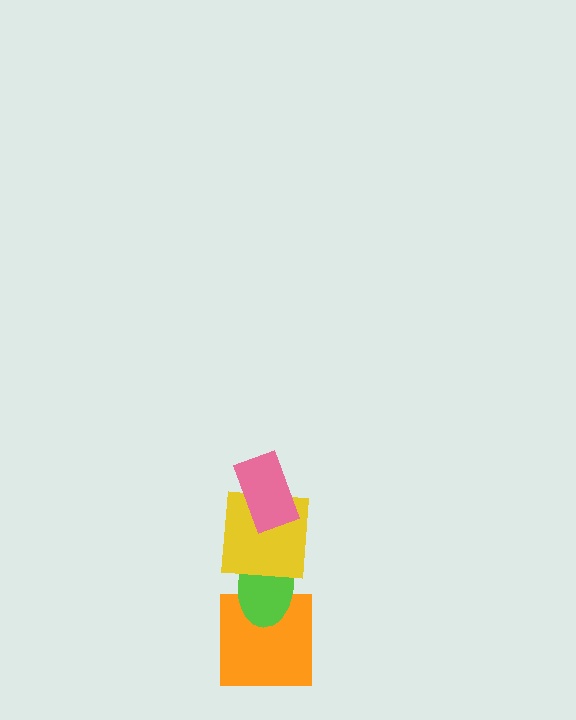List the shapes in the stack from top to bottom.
From top to bottom: the pink rectangle, the yellow square, the lime ellipse, the orange square.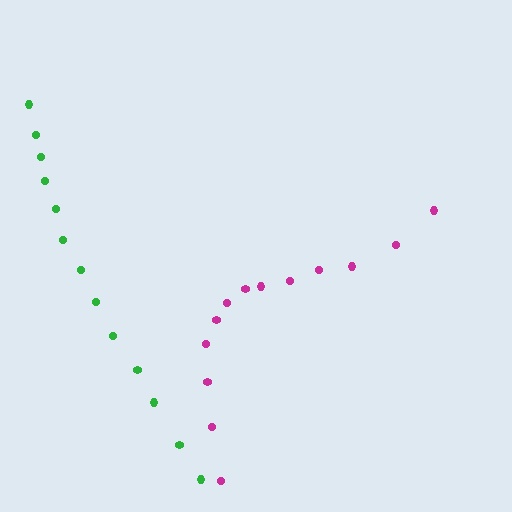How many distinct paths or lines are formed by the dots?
There are 2 distinct paths.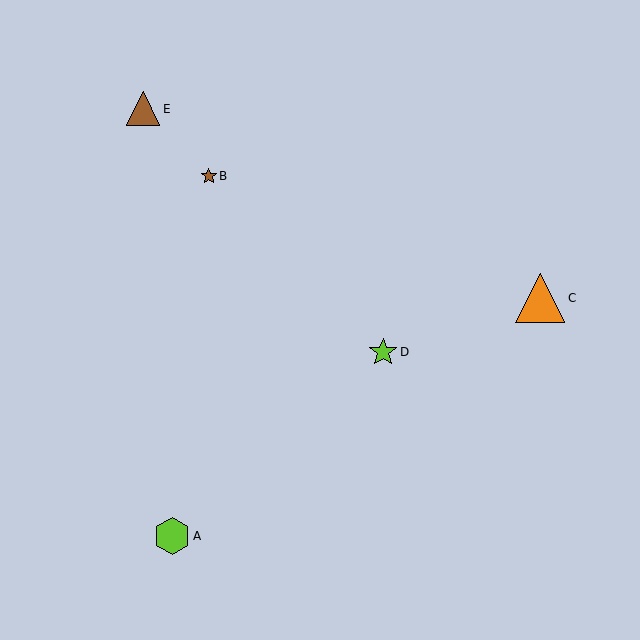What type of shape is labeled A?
Shape A is a lime hexagon.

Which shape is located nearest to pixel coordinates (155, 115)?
The brown triangle (labeled E) at (143, 109) is nearest to that location.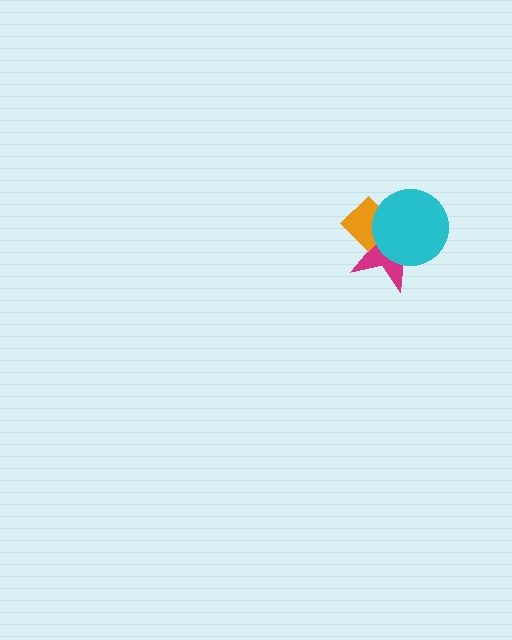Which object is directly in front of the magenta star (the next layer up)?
The orange diamond is directly in front of the magenta star.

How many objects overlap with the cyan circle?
2 objects overlap with the cyan circle.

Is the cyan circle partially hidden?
No, no other shape covers it.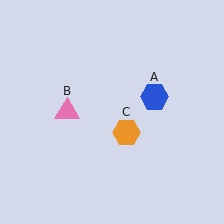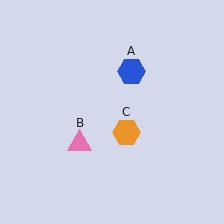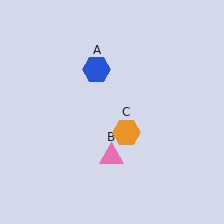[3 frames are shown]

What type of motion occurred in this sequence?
The blue hexagon (object A), pink triangle (object B) rotated counterclockwise around the center of the scene.